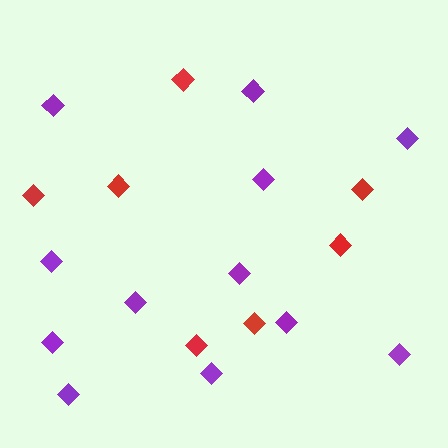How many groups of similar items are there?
There are 2 groups: one group of red diamonds (7) and one group of purple diamonds (12).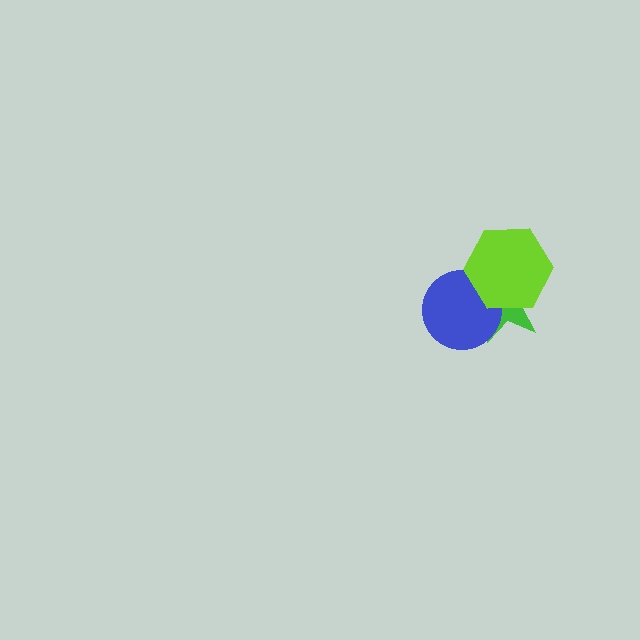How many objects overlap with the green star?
2 objects overlap with the green star.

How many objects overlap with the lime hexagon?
2 objects overlap with the lime hexagon.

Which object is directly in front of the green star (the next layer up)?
The blue circle is directly in front of the green star.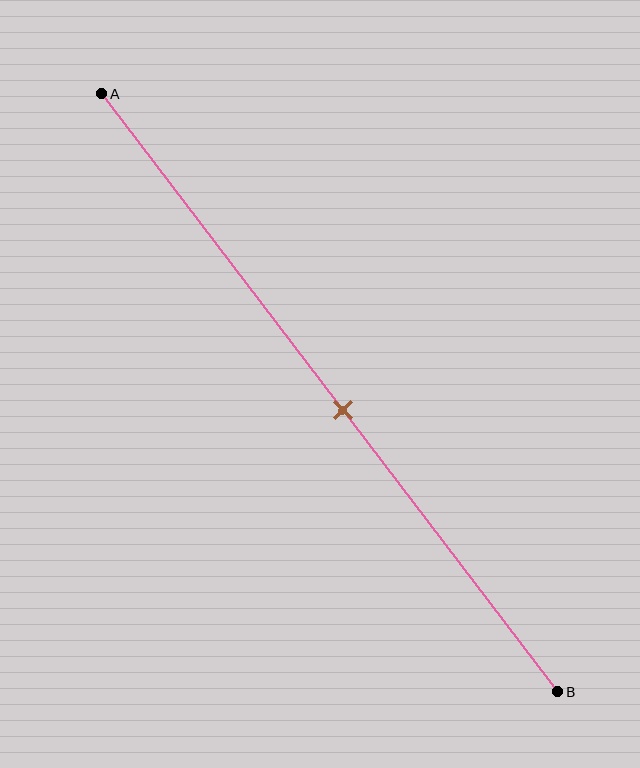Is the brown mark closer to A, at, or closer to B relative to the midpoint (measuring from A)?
The brown mark is approximately at the midpoint of segment AB.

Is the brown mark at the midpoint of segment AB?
Yes, the mark is approximately at the midpoint.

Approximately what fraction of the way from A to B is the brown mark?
The brown mark is approximately 55% of the way from A to B.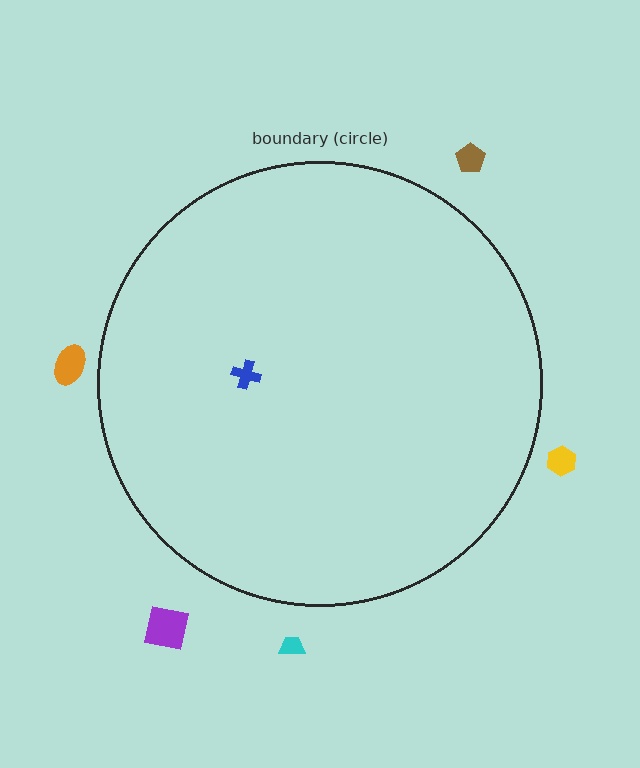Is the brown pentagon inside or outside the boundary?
Outside.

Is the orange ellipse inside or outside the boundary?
Outside.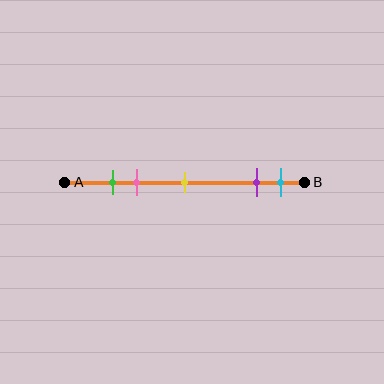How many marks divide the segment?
There are 5 marks dividing the segment.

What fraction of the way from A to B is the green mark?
The green mark is approximately 20% (0.2) of the way from A to B.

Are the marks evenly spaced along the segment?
No, the marks are not evenly spaced.